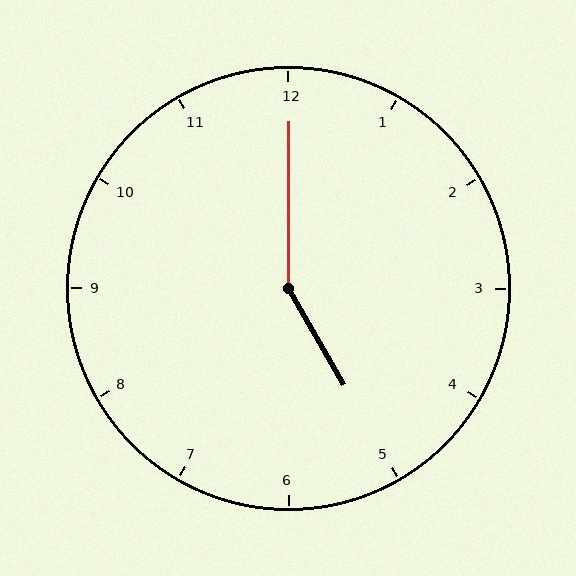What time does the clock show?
5:00.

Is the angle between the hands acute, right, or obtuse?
It is obtuse.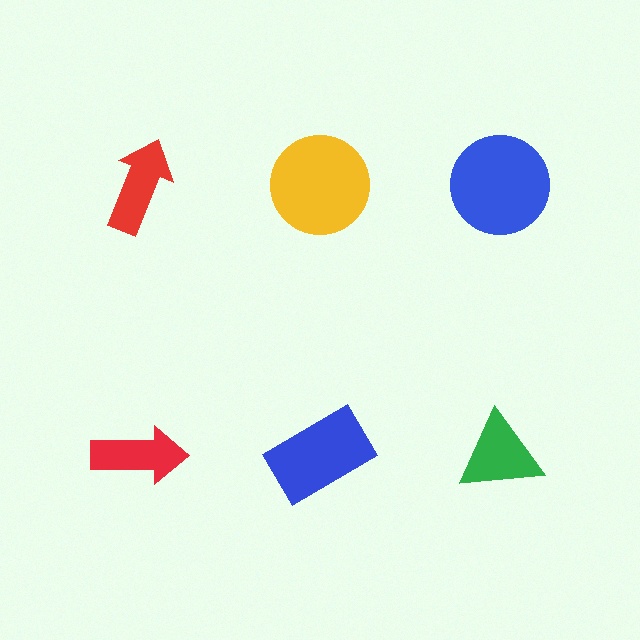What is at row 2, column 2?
A blue rectangle.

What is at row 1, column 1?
A red arrow.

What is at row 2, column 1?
A red arrow.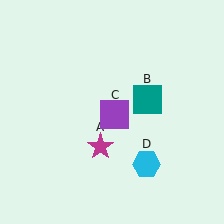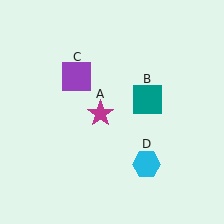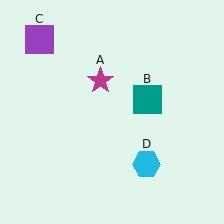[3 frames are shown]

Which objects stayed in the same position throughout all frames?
Teal square (object B) and cyan hexagon (object D) remained stationary.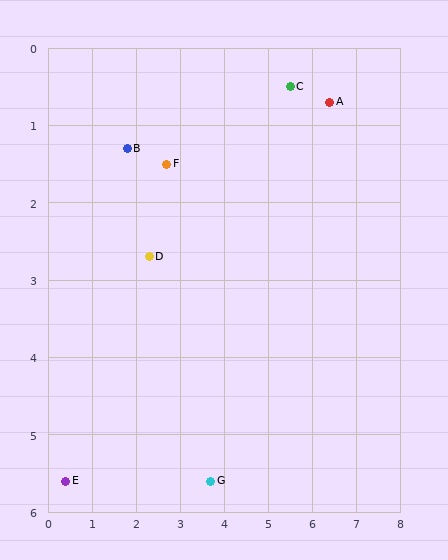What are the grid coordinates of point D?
Point D is at approximately (2.3, 2.7).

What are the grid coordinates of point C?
Point C is at approximately (5.5, 0.5).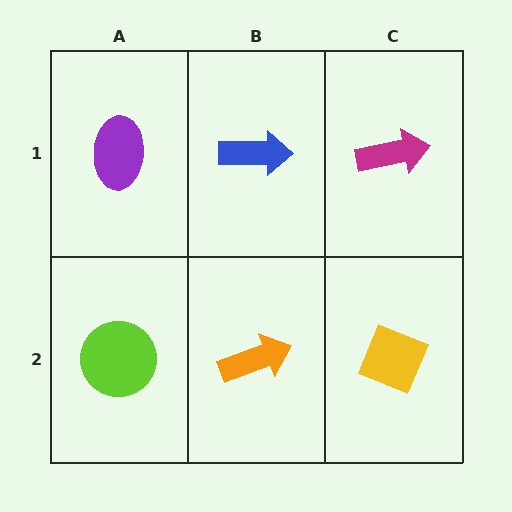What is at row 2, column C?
A yellow diamond.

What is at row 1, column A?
A purple ellipse.